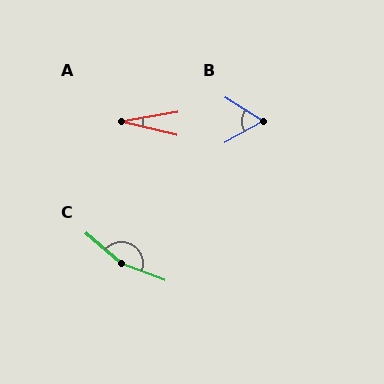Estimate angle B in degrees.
Approximately 62 degrees.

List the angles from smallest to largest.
A (23°), B (62°), C (160°).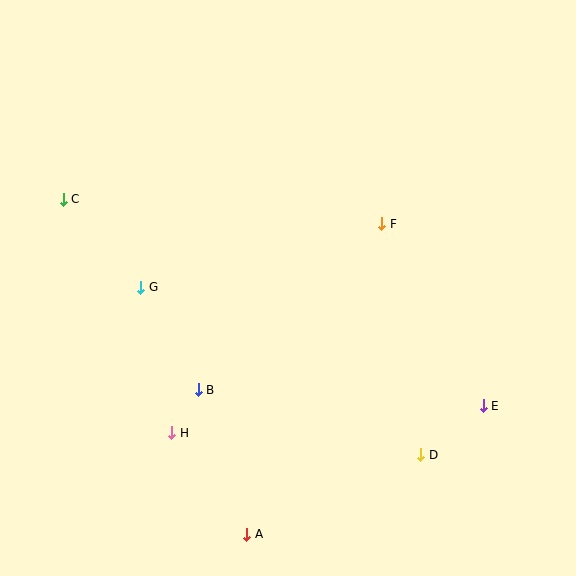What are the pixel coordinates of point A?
Point A is at (247, 534).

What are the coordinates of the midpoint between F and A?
The midpoint between F and A is at (314, 379).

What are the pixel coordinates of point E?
Point E is at (483, 406).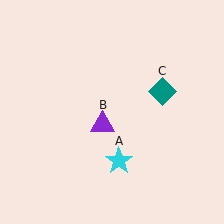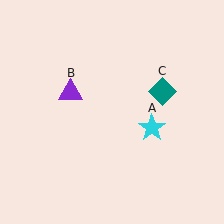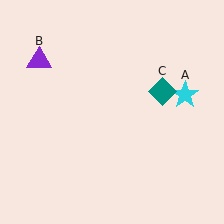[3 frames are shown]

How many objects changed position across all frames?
2 objects changed position: cyan star (object A), purple triangle (object B).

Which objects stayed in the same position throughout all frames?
Teal diamond (object C) remained stationary.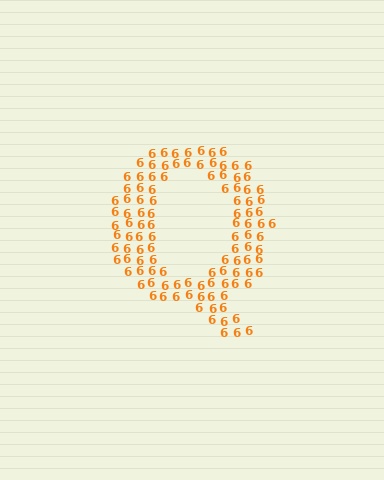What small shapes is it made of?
It is made of small digit 6's.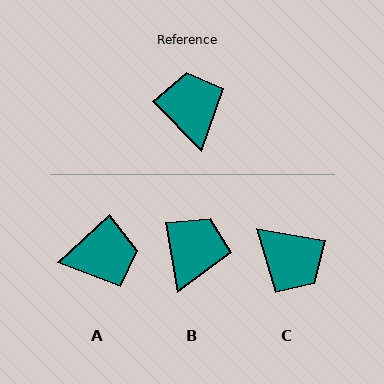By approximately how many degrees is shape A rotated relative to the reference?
Approximately 92 degrees clockwise.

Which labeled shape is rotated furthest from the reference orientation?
C, about 144 degrees away.